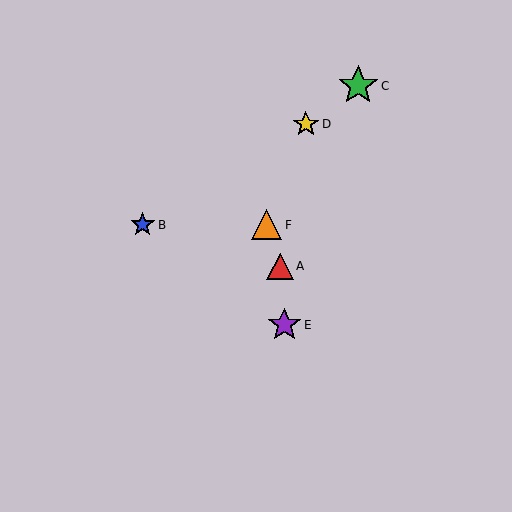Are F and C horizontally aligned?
No, F is at y≈225 and C is at y≈86.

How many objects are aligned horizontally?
2 objects (B, F) are aligned horizontally.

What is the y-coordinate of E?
Object E is at y≈325.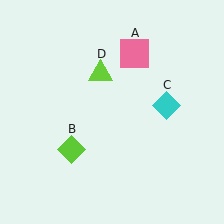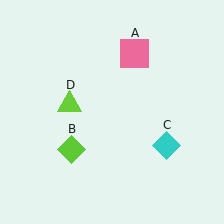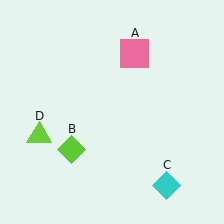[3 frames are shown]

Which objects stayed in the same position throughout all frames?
Pink square (object A) and lime diamond (object B) remained stationary.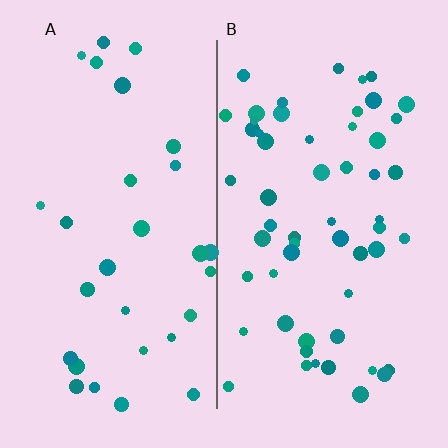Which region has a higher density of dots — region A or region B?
B (the right).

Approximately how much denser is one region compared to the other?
Approximately 1.9× — region B over region A.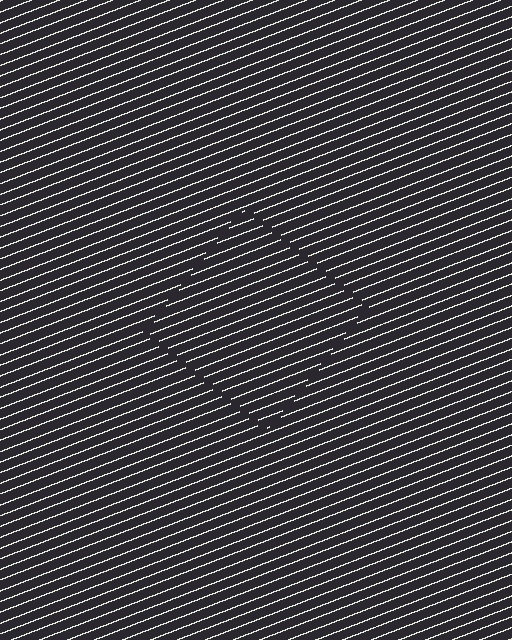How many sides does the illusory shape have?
4 sides — the line-ends trace a square.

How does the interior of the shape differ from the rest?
The interior of the shape contains the same grating, shifted by half a period — the contour is defined by the phase discontinuity where line-ends from the inner and outer gratings abut.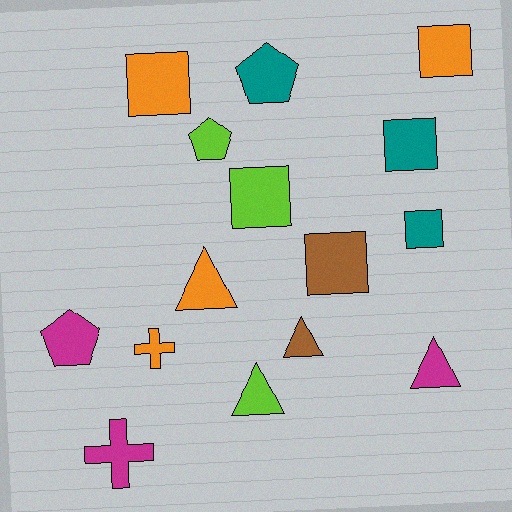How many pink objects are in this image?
There are no pink objects.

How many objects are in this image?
There are 15 objects.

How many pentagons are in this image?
There are 3 pentagons.